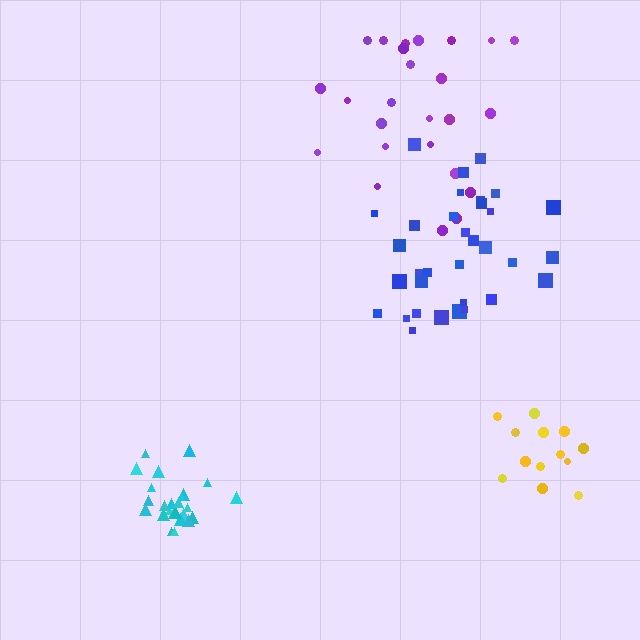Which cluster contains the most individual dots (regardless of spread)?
Blue (33).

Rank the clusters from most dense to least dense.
cyan, yellow, blue, purple.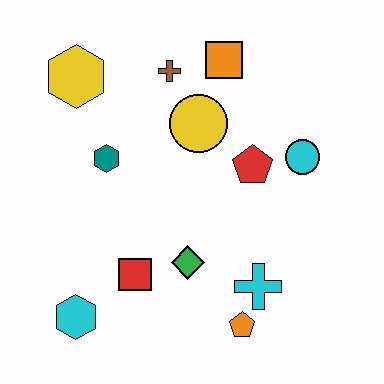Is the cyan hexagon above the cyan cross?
No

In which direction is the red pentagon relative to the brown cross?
The red pentagon is below the brown cross.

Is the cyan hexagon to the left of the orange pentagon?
Yes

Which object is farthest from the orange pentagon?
The yellow hexagon is farthest from the orange pentagon.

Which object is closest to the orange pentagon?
The cyan cross is closest to the orange pentagon.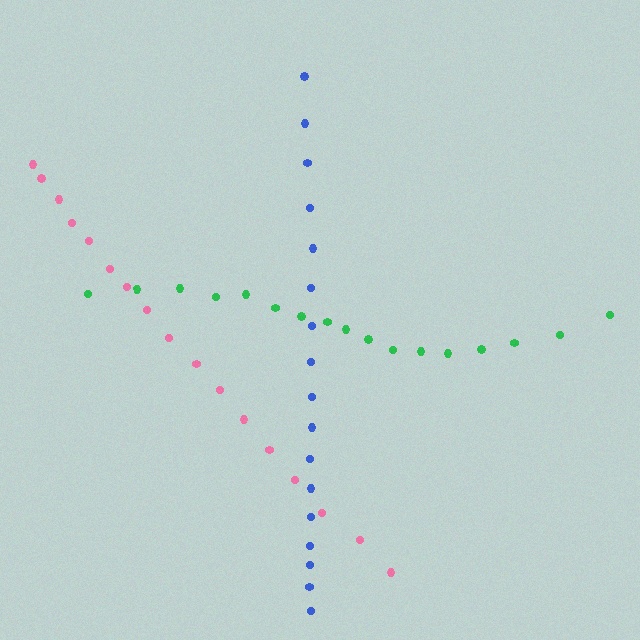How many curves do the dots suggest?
There are 3 distinct paths.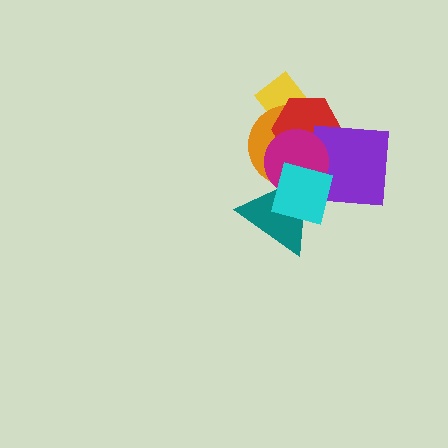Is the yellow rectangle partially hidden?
Yes, it is partially covered by another shape.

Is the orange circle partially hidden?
Yes, it is partially covered by another shape.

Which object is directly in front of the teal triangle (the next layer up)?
The magenta circle is directly in front of the teal triangle.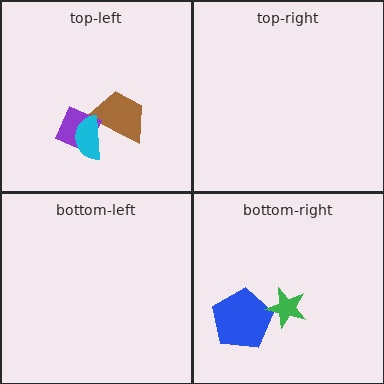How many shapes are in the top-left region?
3.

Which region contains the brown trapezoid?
The top-left region.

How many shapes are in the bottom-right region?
2.